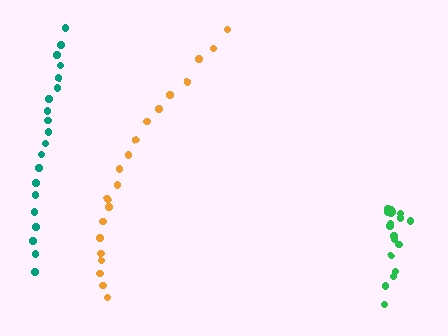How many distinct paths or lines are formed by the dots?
There are 3 distinct paths.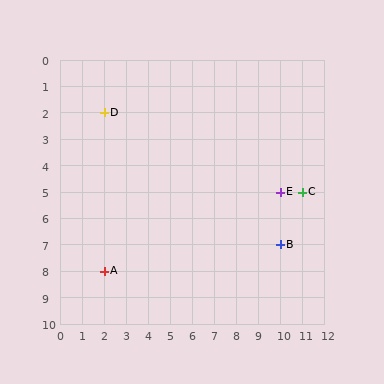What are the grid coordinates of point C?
Point C is at grid coordinates (11, 5).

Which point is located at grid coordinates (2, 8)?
Point A is at (2, 8).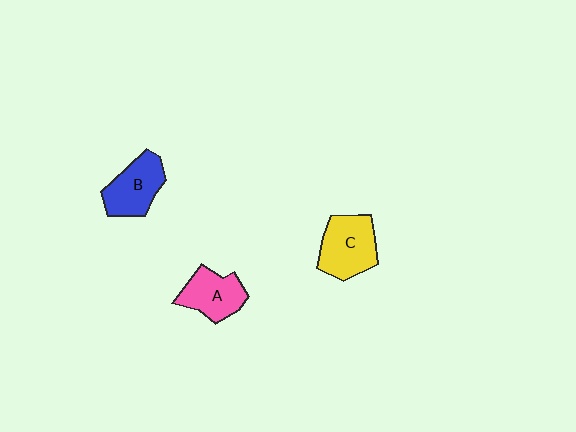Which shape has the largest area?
Shape C (yellow).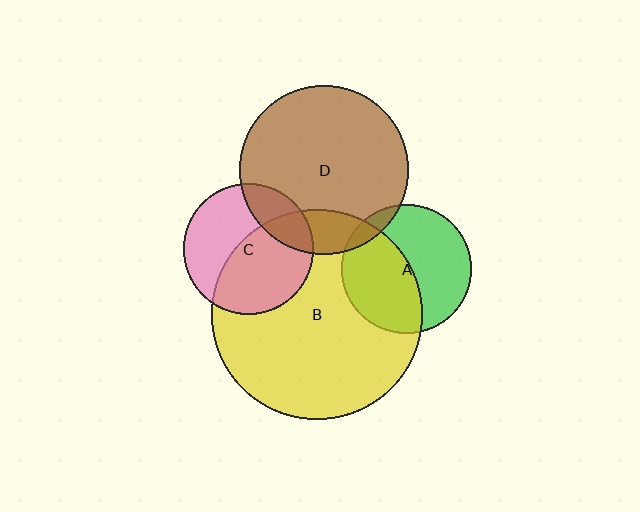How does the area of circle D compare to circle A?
Approximately 1.7 times.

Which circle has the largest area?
Circle B (yellow).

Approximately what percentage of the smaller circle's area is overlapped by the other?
Approximately 10%.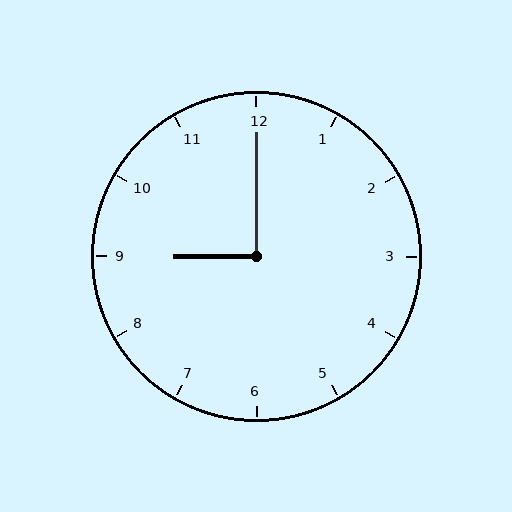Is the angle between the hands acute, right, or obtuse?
It is right.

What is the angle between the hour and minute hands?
Approximately 90 degrees.